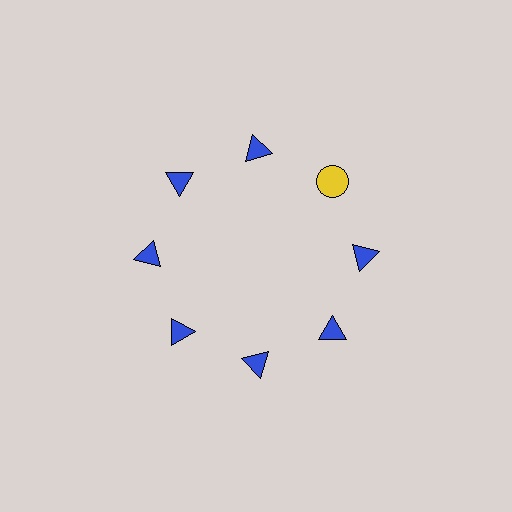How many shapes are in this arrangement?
There are 8 shapes arranged in a ring pattern.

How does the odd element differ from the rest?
It differs in both color (yellow instead of blue) and shape (circle instead of triangle).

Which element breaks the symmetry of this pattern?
The yellow circle at roughly the 2 o'clock position breaks the symmetry. All other shapes are blue triangles.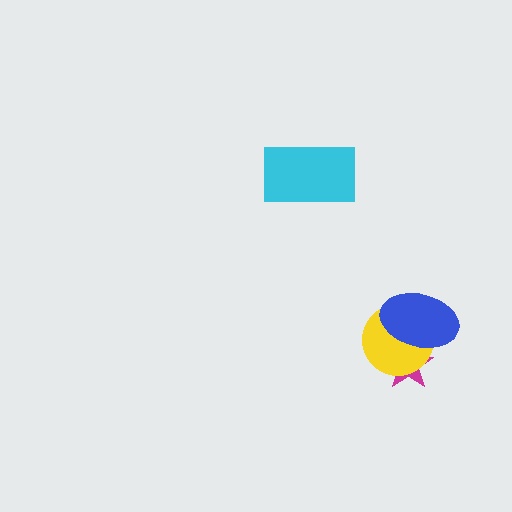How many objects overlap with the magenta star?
2 objects overlap with the magenta star.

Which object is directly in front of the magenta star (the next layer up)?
The yellow circle is directly in front of the magenta star.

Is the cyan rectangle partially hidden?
No, no other shape covers it.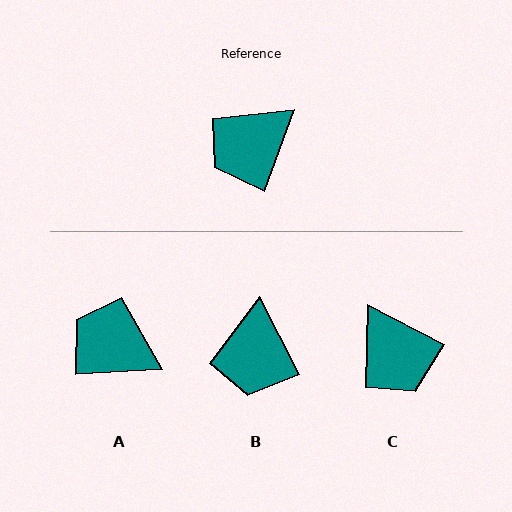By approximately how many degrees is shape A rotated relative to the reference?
Approximately 66 degrees clockwise.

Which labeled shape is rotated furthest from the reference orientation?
C, about 83 degrees away.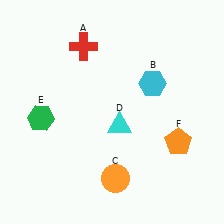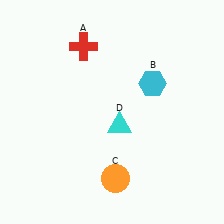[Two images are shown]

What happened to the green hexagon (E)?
The green hexagon (E) was removed in Image 2. It was in the bottom-left area of Image 1.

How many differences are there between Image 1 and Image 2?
There are 2 differences between the two images.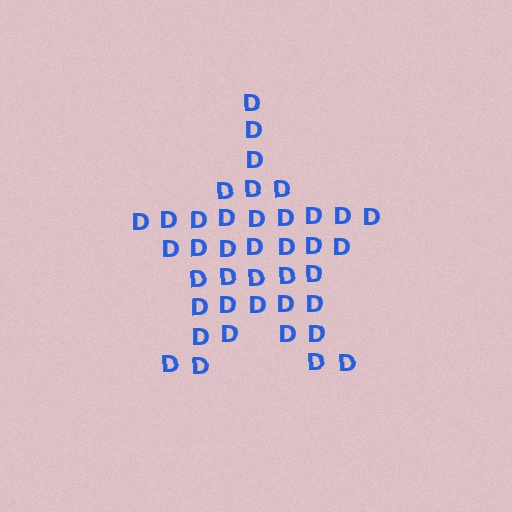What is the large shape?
The large shape is a star.